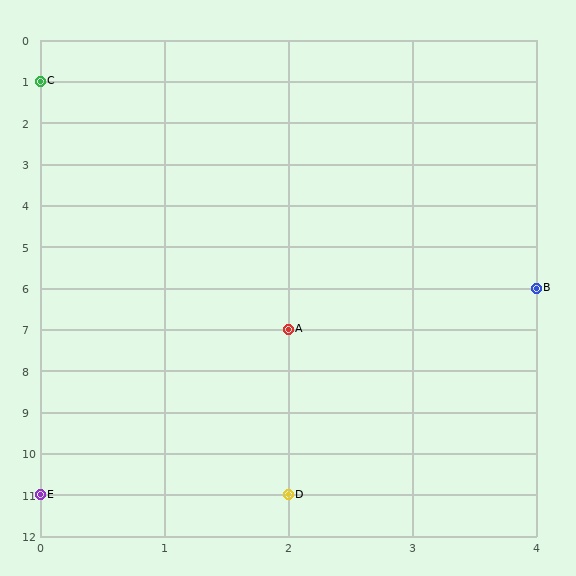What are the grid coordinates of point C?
Point C is at grid coordinates (0, 1).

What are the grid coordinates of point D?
Point D is at grid coordinates (2, 11).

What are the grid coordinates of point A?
Point A is at grid coordinates (2, 7).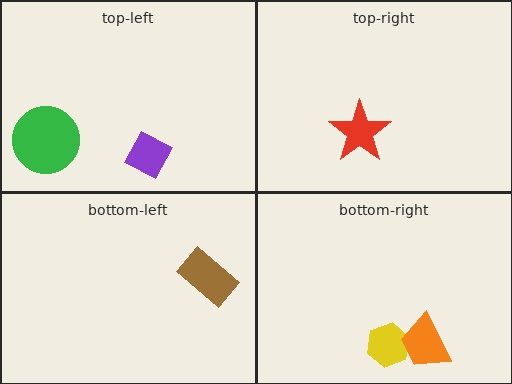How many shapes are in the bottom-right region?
2.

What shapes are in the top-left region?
The green circle, the purple diamond.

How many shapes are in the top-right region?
1.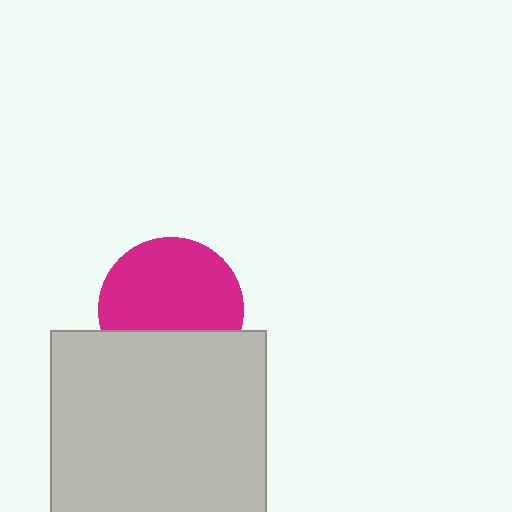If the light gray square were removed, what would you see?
You would see the complete magenta circle.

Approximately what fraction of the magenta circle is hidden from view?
Roughly 33% of the magenta circle is hidden behind the light gray square.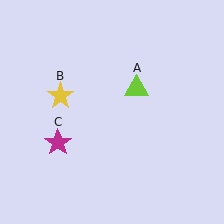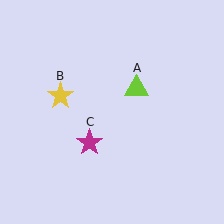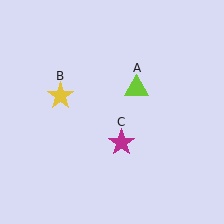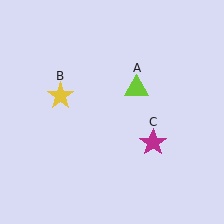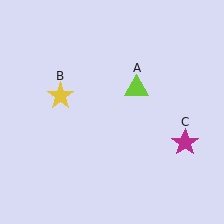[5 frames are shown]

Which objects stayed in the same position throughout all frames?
Lime triangle (object A) and yellow star (object B) remained stationary.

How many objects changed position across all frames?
1 object changed position: magenta star (object C).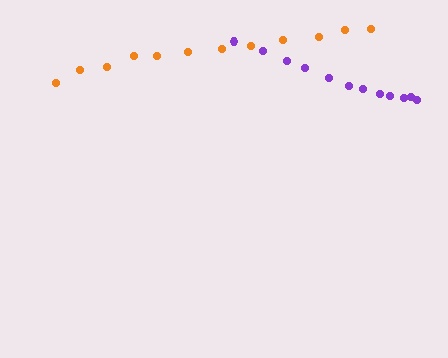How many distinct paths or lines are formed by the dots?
There are 2 distinct paths.